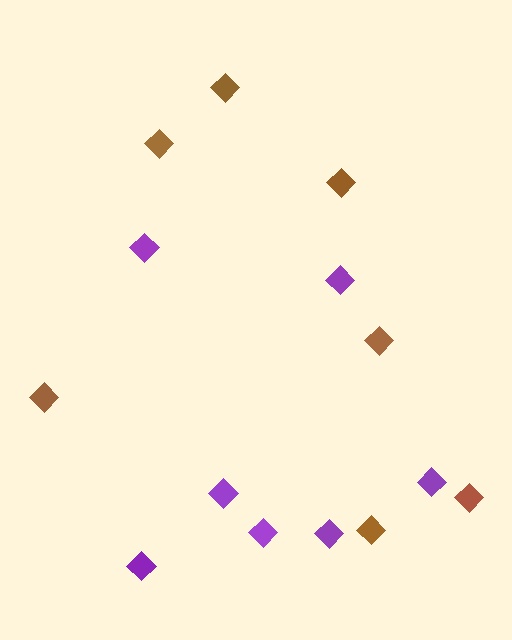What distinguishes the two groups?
There are 2 groups: one group of brown diamonds (7) and one group of purple diamonds (7).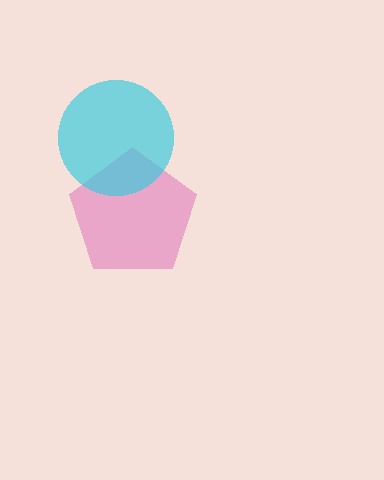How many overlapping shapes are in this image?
There are 2 overlapping shapes in the image.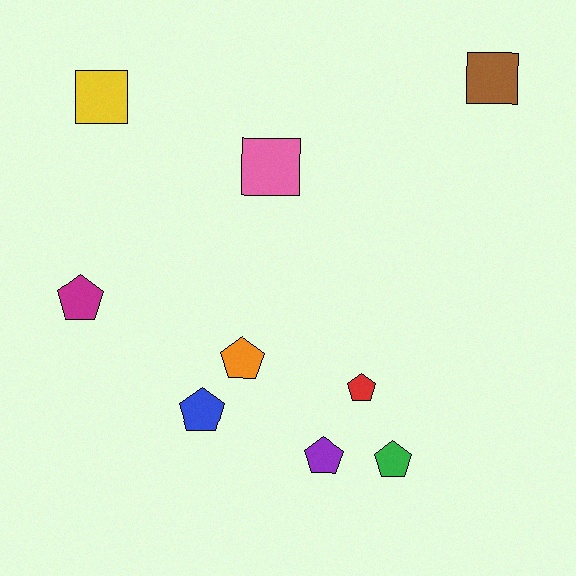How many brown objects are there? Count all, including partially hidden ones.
There is 1 brown object.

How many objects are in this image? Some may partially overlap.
There are 9 objects.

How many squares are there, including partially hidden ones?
There are 3 squares.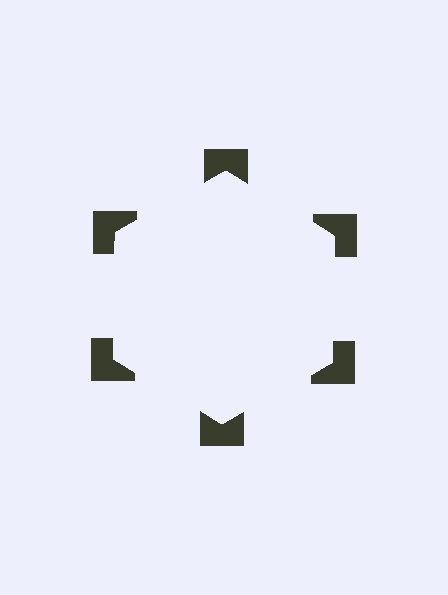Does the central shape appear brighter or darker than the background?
It typically appears slightly brighter than the background, even though no actual brightness change is drawn.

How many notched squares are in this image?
There are 6 — one at each vertex of the illusory hexagon.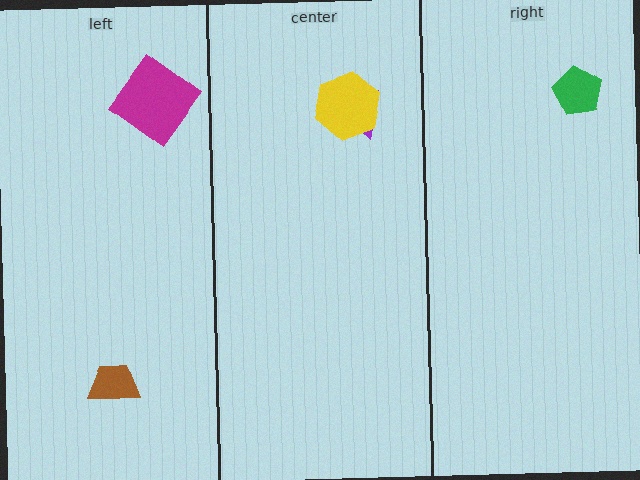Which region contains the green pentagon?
The right region.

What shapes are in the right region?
The green pentagon.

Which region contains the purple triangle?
The center region.